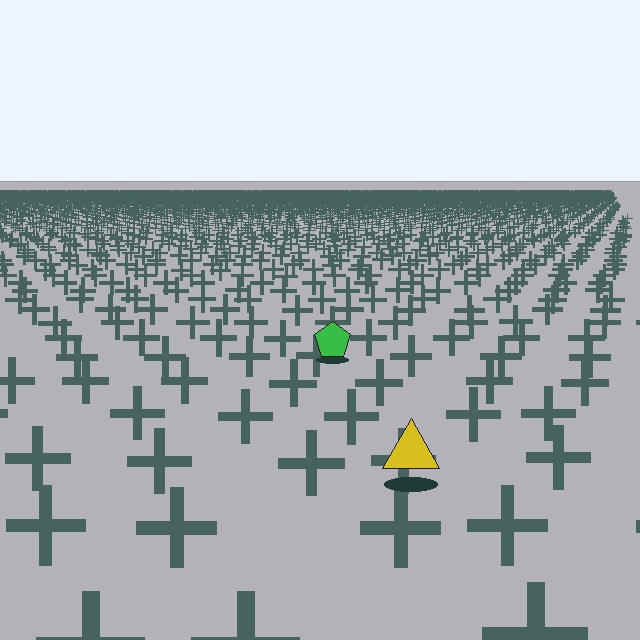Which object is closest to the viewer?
The yellow triangle is closest. The texture marks near it are larger and more spread out.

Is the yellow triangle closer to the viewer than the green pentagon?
Yes. The yellow triangle is closer — you can tell from the texture gradient: the ground texture is coarser near it.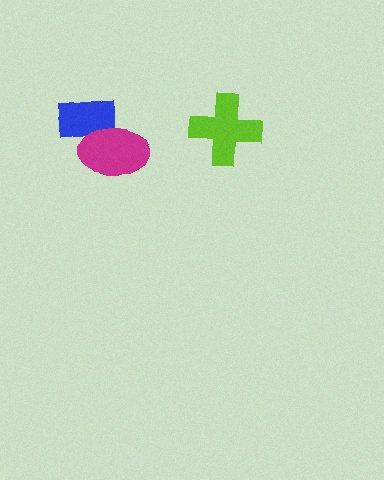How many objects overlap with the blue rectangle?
1 object overlaps with the blue rectangle.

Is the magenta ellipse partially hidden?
No, no other shape covers it.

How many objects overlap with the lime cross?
0 objects overlap with the lime cross.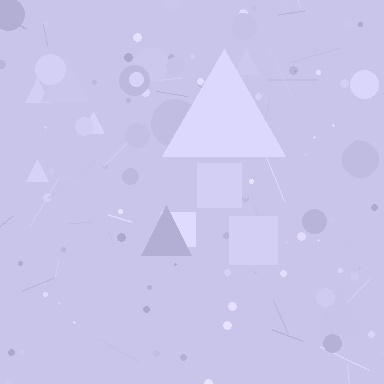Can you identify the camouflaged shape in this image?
The camouflaged shape is a triangle.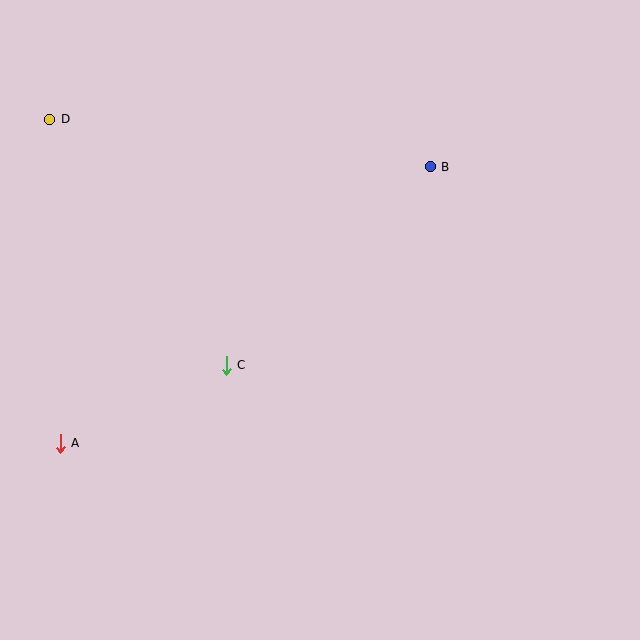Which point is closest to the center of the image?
Point C at (226, 365) is closest to the center.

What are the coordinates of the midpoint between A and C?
The midpoint between A and C is at (143, 404).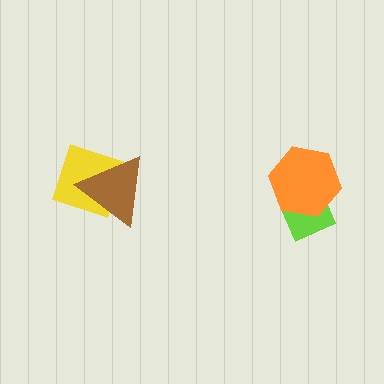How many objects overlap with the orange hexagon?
1 object overlaps with the orange hexagon.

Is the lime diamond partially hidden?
Yes, it is partially covered by another shape.